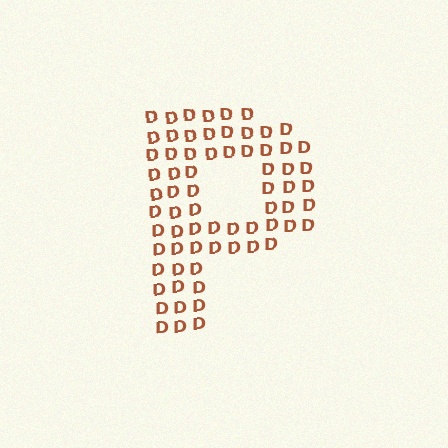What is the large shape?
The large shape is the letter P.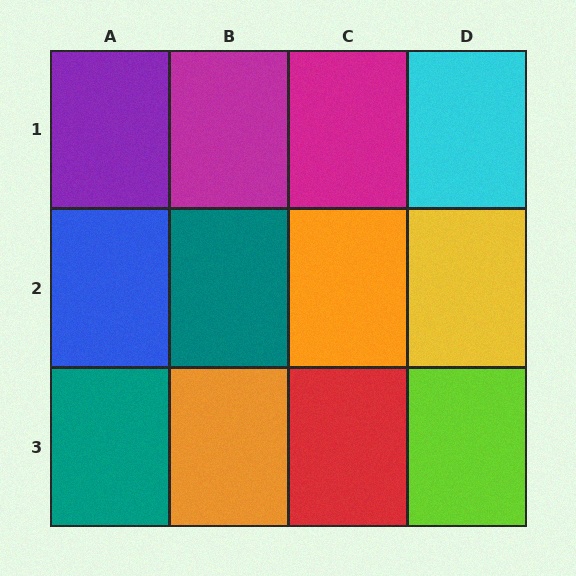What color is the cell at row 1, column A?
Purple.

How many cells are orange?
2 cells are orange.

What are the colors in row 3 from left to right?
Teal, orange, red, lime.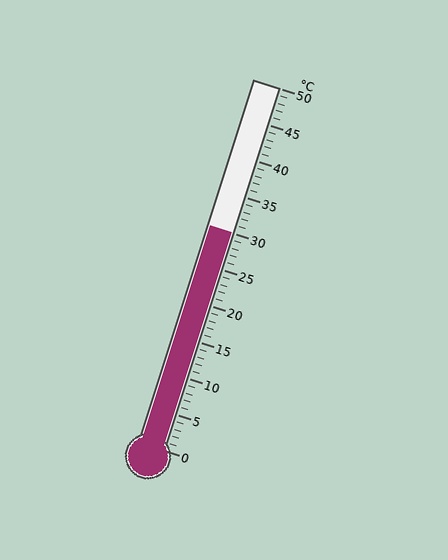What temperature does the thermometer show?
The thermometer shows approximately 30°C.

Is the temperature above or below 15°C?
The temperature is above 15°C.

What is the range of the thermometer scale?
The thermometer scale ranges from 0°C to 50°C.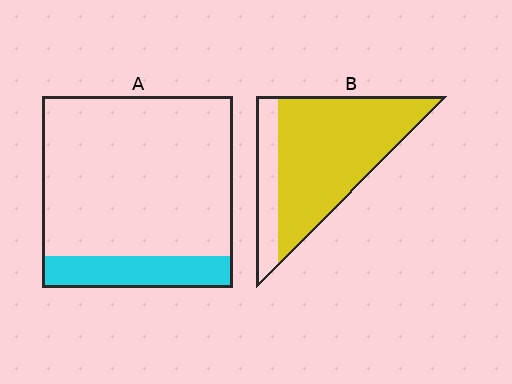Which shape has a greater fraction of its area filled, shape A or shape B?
Shape B.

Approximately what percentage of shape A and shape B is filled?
A is approximately 15% and B is approximately 80%.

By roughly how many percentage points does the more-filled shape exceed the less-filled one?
By roughly 60 percentage points (B over A).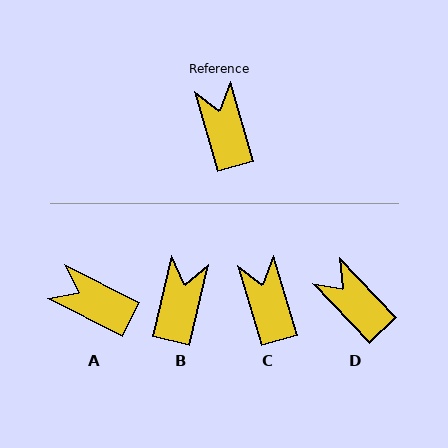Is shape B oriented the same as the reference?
No, it is off by about 29 degrees.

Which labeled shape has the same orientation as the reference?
C.